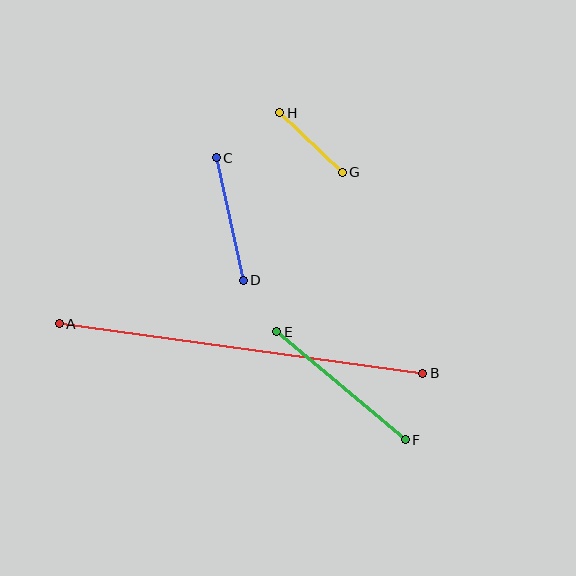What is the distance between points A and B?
The distance is approximately 367 pixels.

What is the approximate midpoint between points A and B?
The midpoint is at approximately (241, 349) pixels.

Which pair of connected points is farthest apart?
Points A and B are farthest apart.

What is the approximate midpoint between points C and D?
The midpoint is at approximately (230, 219) pixels.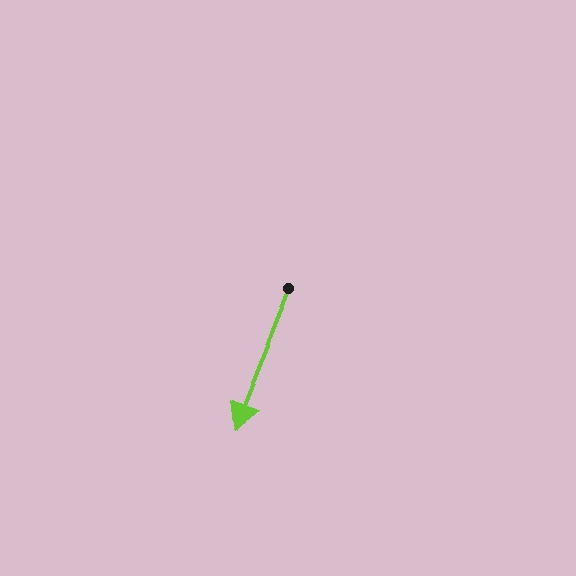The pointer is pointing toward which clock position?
Roughly 7 o'clock.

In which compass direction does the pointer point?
South.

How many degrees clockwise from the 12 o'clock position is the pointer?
Approximately 202 degrees.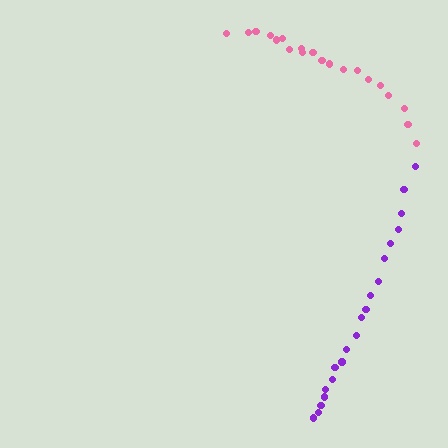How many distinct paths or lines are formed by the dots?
There are 2 distinct paths.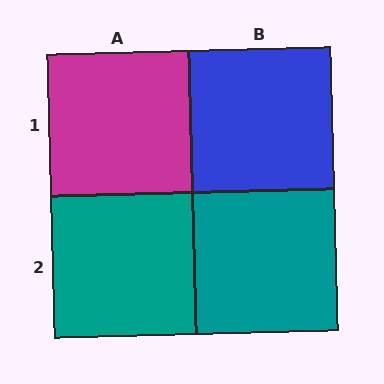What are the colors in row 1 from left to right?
Magenta, blue.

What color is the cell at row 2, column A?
Teal.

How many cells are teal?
2 cells are teal.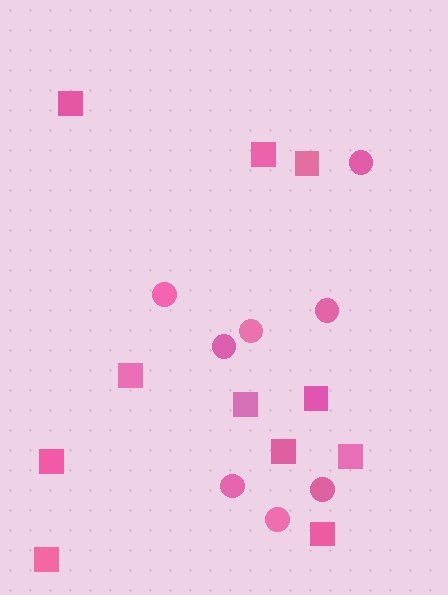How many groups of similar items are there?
There are 2 groups: one group of squares (11) and one group of circles (8).